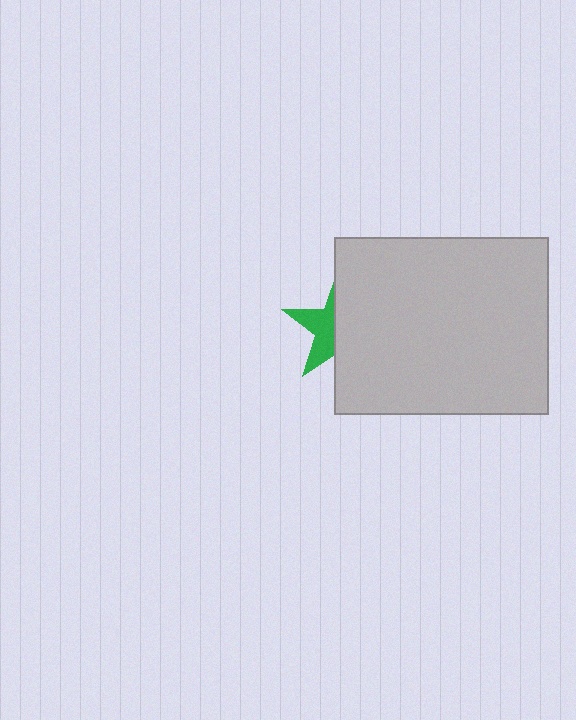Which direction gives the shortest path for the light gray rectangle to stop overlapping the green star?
Moving right gives the shortest separation.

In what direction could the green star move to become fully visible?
The green star could move left. That would shift it out from behind the light gray rectangle entirely.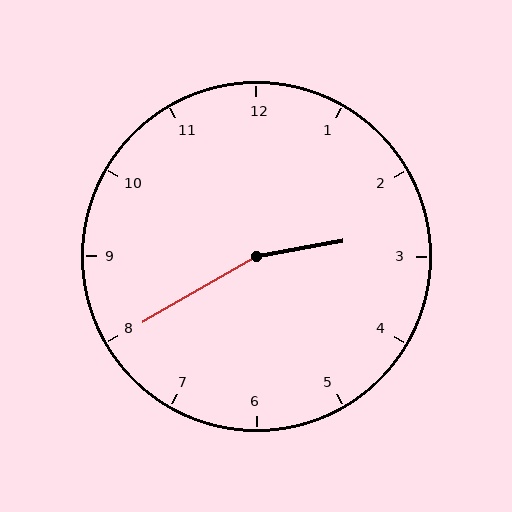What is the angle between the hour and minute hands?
Approximately 160 degrees.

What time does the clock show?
2:40.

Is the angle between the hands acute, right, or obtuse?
It is obtuse.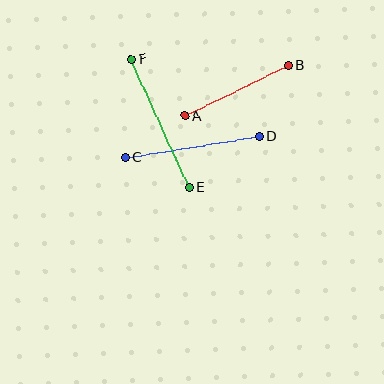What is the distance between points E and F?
The distance is approximately 141 pixels.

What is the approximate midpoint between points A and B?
The midpoint is at approximately (236, 91) pixels.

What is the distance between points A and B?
The distance is approximately 115 pixels.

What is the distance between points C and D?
The distance is approximately 136 pixels.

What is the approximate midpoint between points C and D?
The midpoint is at approximately (192, 147) pixels.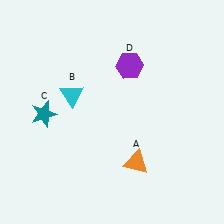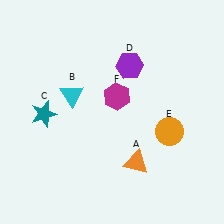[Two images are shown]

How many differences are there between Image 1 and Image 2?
There are 2 differences between the two images.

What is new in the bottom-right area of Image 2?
An orange circle (E) was added in the bottom-right area of Image 2.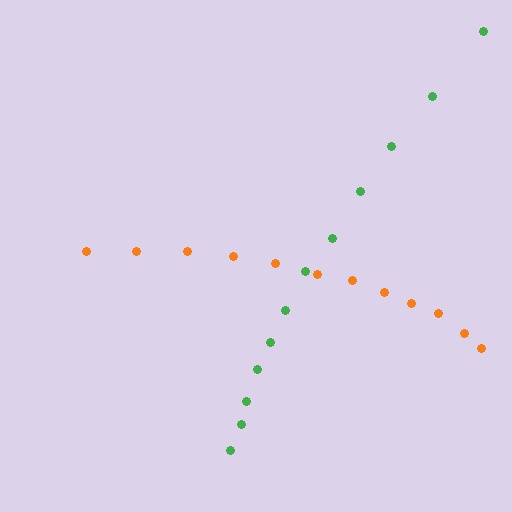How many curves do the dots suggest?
There are 2 distinct paths.